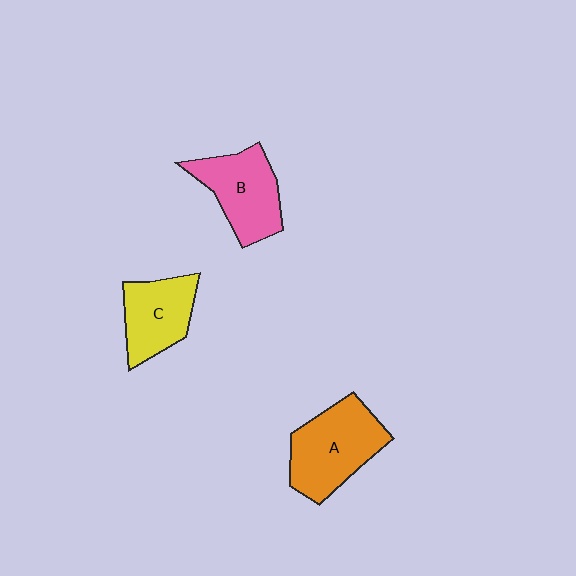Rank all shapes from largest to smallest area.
From largest to smallest: A (orange), B (pink), C (yellow).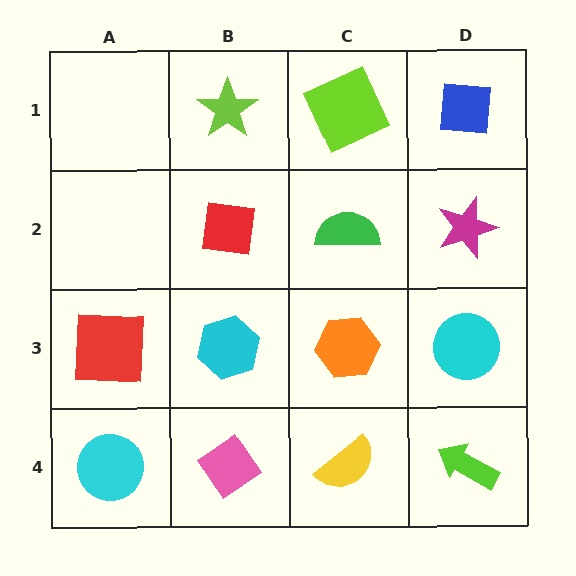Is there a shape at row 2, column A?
No, that cell is empty.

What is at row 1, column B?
A lime star.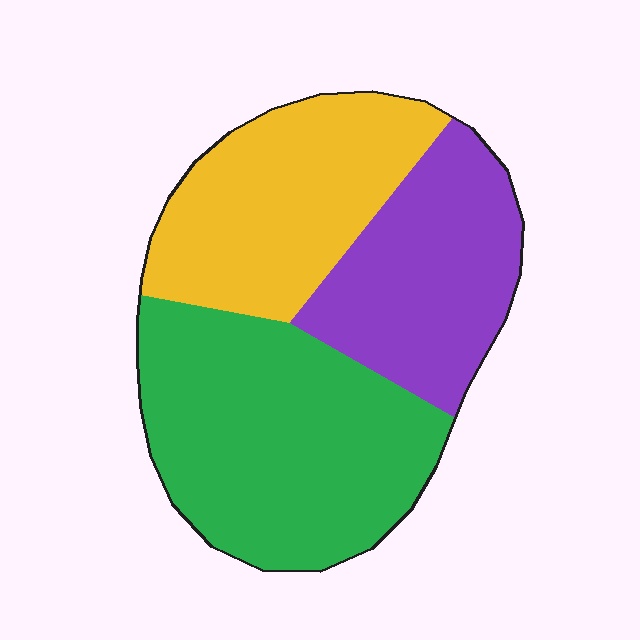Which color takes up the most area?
Green, at roughly 45%.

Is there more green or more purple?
Green.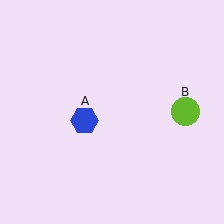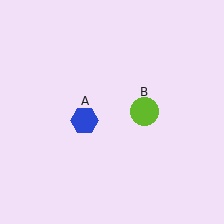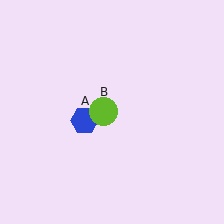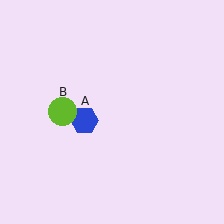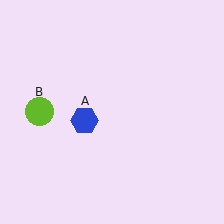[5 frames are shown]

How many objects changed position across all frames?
1 object changed position: lime circle (object B).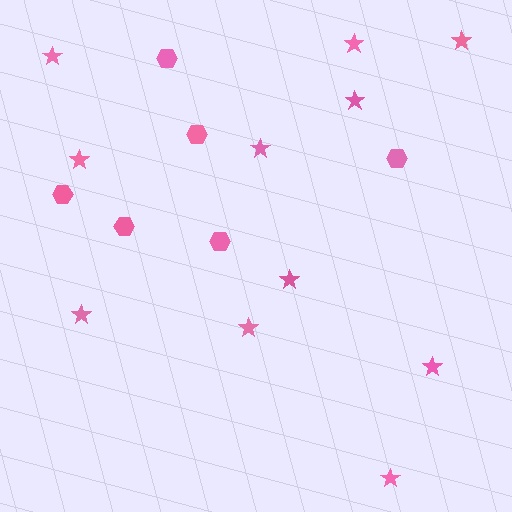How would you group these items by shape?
There are 2 groups: one group of hexagons (6) and one group of stars (11).